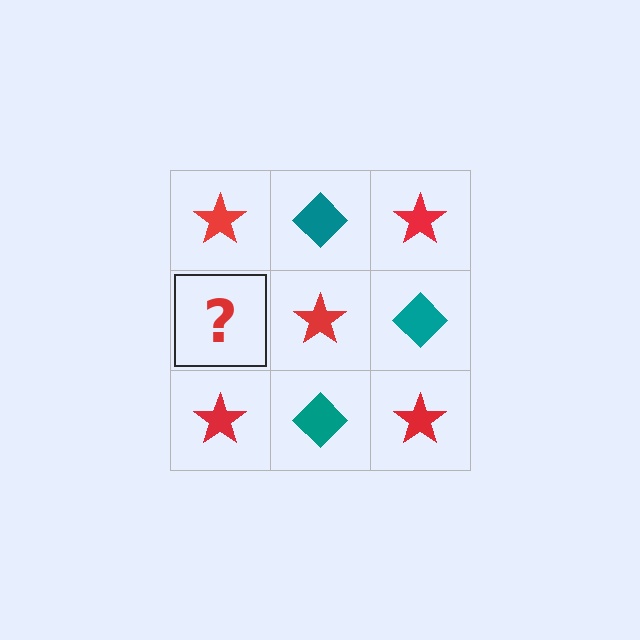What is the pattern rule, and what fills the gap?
The rule is that it alternates red star and teal diamond in a checkerboard pattern. The gap should be filled with a teal diamond.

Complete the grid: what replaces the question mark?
The question mark should be replaced with a teal diamond.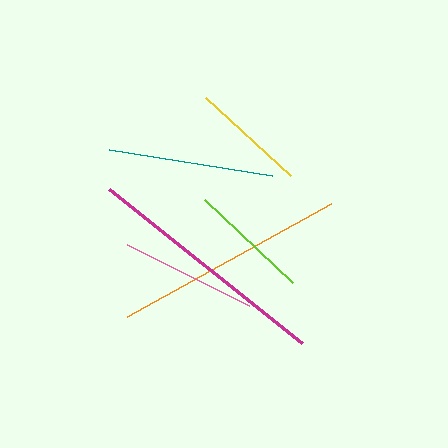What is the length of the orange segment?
The orange segment is approximately 233 pixels long.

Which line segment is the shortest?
The yellow line is the shortest at approximately 115 pixels.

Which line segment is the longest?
The magenta line is the longest at approximately 247 pixels.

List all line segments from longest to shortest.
From longest to shortest: magenta, orange, teal, pink, lime, yellow.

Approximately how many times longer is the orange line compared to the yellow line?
The orange line is approximately 2.0 times the length of the yellow line.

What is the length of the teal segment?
The teal segment is approximately 166 pixels long.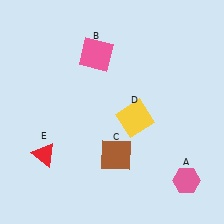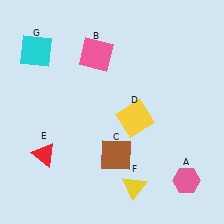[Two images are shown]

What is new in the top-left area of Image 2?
A cyan square (G) was added in the top-left area of Image 2.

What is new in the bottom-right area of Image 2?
A yellow triangle (F) was added in the bottom-right area of Image 2.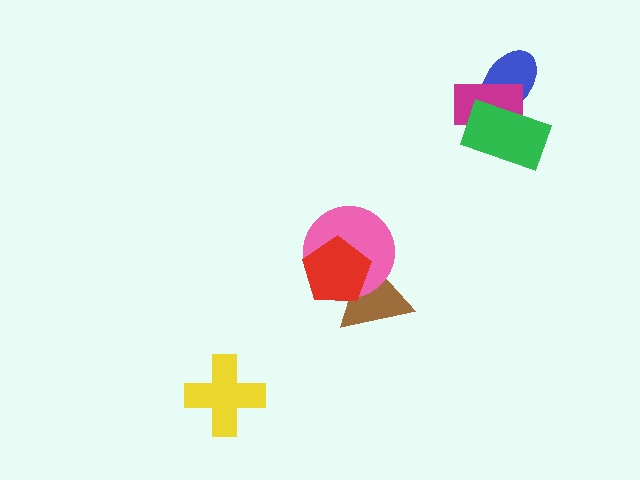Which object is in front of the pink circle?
The red pentagon is in front of the pink circle.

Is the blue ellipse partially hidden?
Yes, it is partially covered by another shape.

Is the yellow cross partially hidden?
No, no other shape covers it.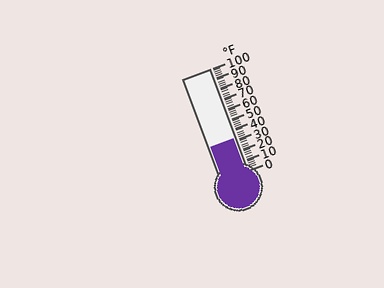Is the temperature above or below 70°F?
The temperature is below 70°F.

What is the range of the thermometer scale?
The thermometer scale ranges from 0°F to 100°F.